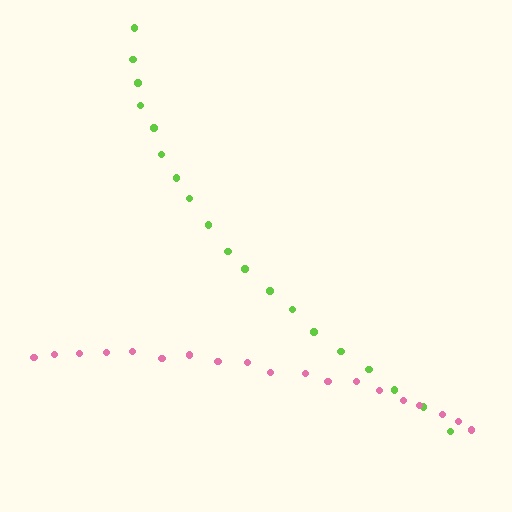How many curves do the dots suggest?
There are 2 distinct paths.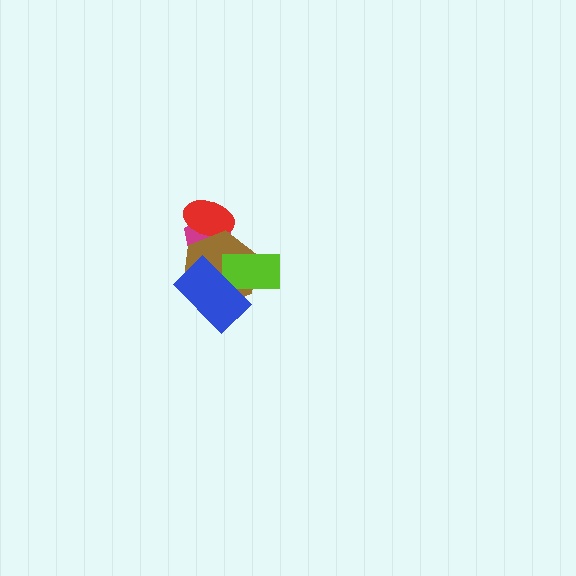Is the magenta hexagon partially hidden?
Yes, it is partially covered by another shape.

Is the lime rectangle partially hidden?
Yes, it is partially covered by another shape.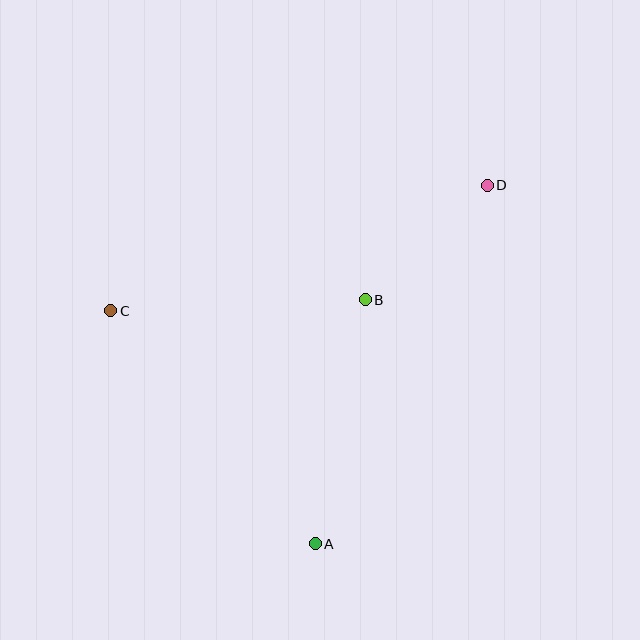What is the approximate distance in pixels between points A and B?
The distance between A and B is approximately 249 pixels.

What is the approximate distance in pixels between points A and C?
The distance between A and C is approximately 310 pixels.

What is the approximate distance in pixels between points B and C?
The distance between B and C is approximately 255 pixels.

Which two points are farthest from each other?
Points A and D are farthest from each other.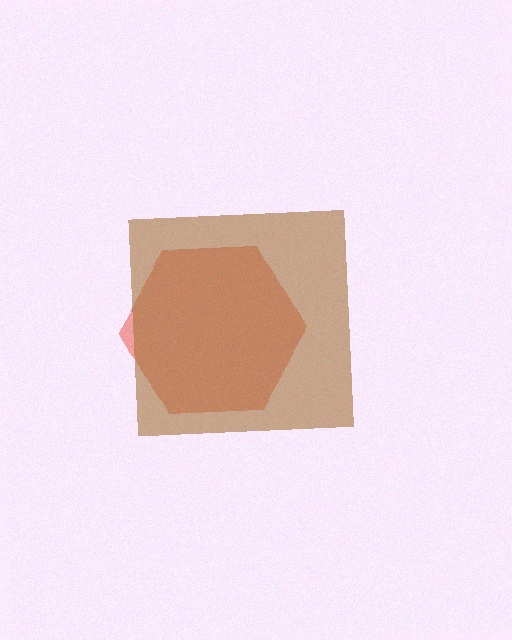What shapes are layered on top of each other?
The layered shapes are: a red hexagon, a brown square.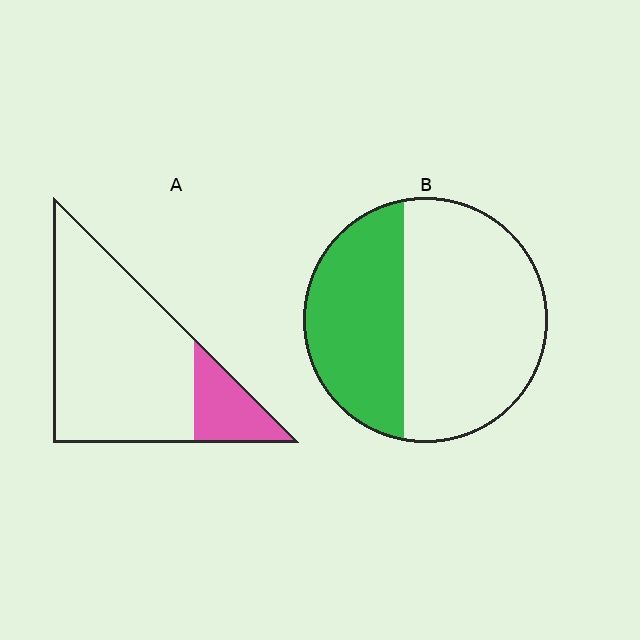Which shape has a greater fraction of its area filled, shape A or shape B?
Shape B.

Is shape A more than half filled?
No.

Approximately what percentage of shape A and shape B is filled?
A is approximately 20% and B is approximately 40%.